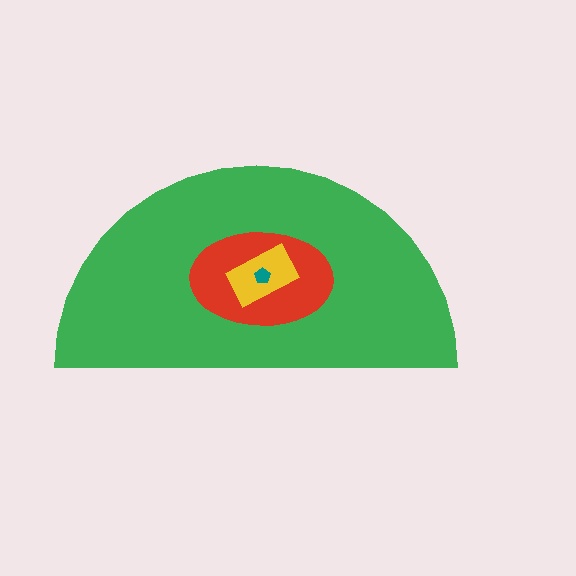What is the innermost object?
The teal pentagon.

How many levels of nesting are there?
4.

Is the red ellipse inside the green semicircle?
Yes.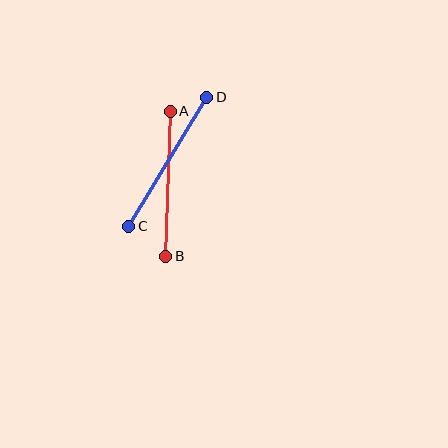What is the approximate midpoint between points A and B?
The midpoint is at approximately (168, 184) pixels.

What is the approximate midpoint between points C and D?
The midpoint is at approximately (168, 162) pixels.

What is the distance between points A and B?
The distance is approximately 145 pixels.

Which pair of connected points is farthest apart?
Points C and D are farthest apart.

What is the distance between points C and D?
The distance is approximately 151 pixels.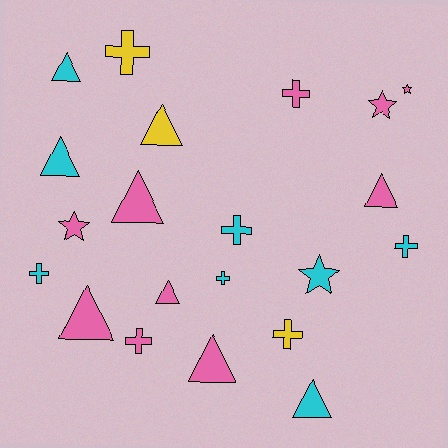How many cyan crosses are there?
There are 4 cyan crosses.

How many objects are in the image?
There are 21 objects.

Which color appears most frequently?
Pink, with 10 objects.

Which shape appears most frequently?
Triangle, with 9 objects.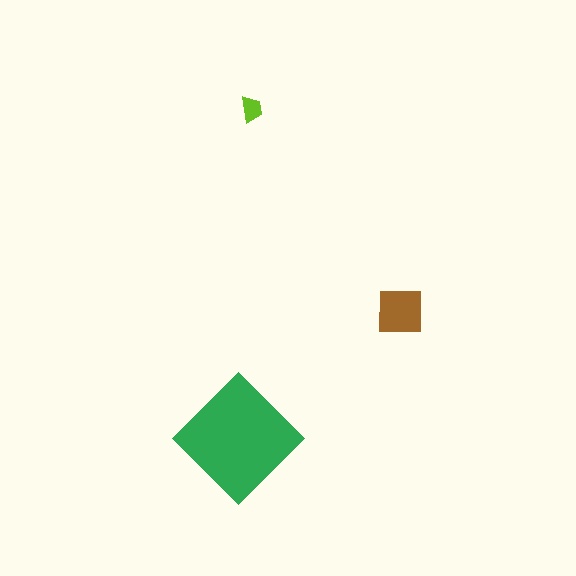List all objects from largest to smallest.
The green diamond, the brown square, the lime trapezoid.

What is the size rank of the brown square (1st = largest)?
2nd.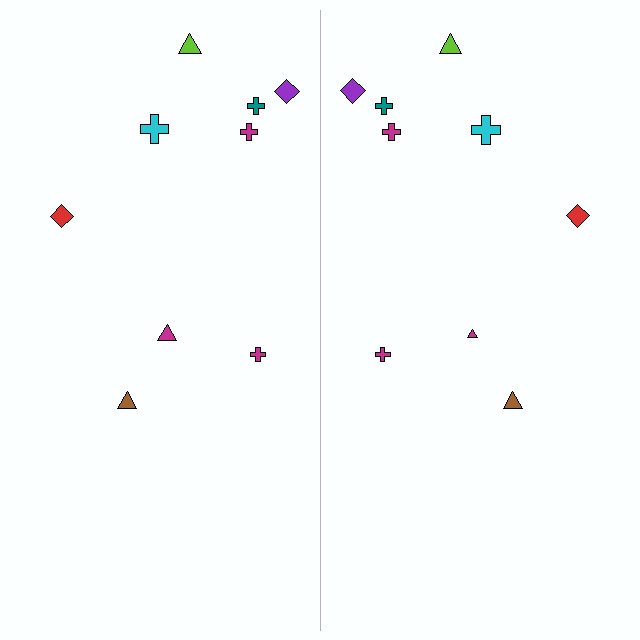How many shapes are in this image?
There are 18 shapes in this image.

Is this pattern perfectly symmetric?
No, the pattern is not perfectly symmetric. The magenta triangle on the right side has a different size than its mirror counterpart.